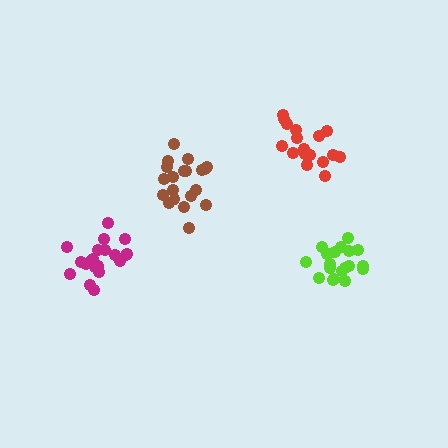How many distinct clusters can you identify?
There are 4 distinct clusters.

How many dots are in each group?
Group 1: 21 dots, Group 2: 20 dots, Group 3: 17 dots, Group 4: 20 dots (78 total).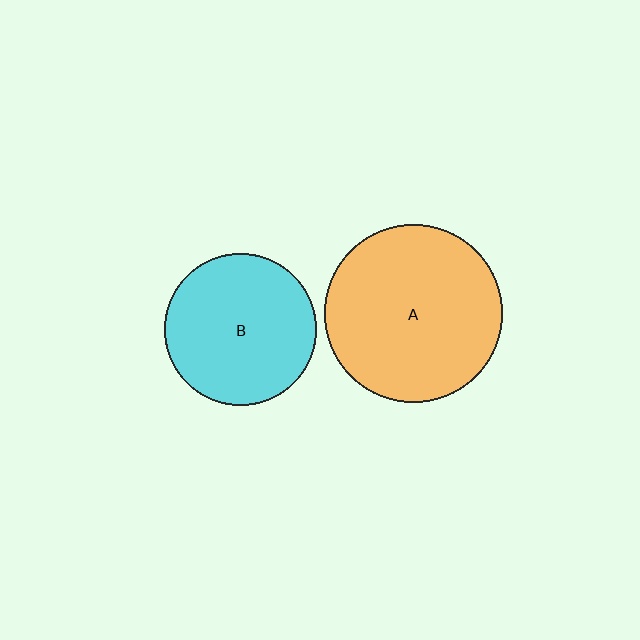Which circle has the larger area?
Circle A (orange).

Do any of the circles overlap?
No, none of the circles overlap.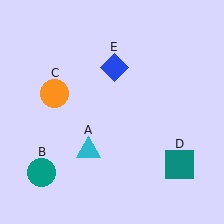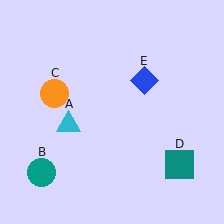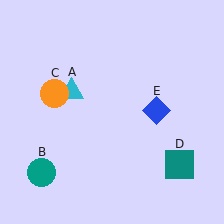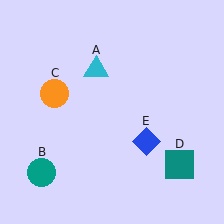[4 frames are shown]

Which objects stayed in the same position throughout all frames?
Teal circle (object B) and orange circle (object C) and teal square (object D) remained stationary.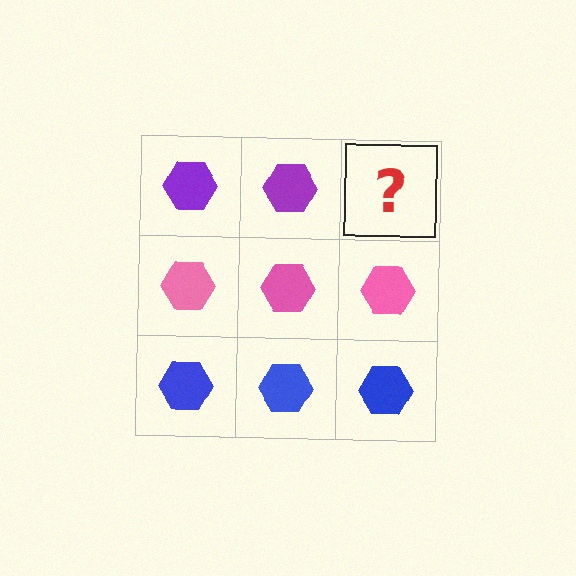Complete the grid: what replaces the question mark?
The question mark should be replaced with a purple hexagon.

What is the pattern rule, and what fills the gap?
The rule is that each row has a consistent color. The gap should be filled with a purple hexagon.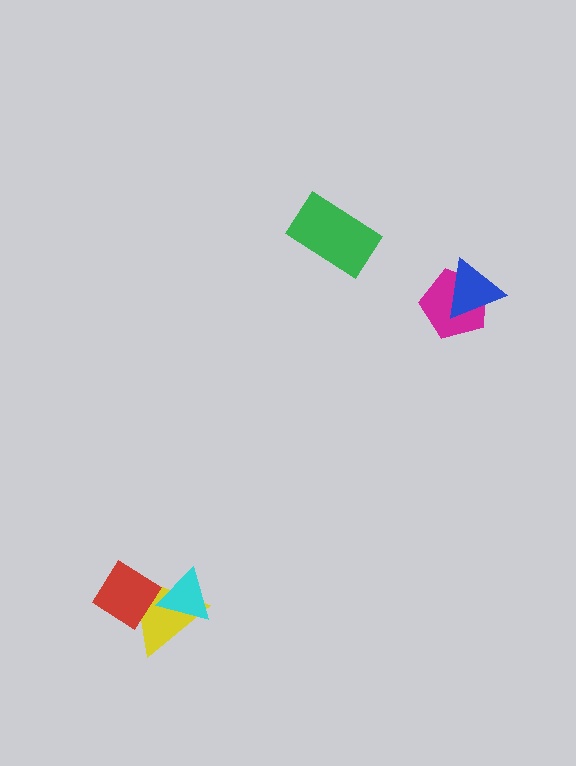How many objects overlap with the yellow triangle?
2 objects overlap with the yellow triangle.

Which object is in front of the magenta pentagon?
The blue triangle is in front of the magenta pentagon.